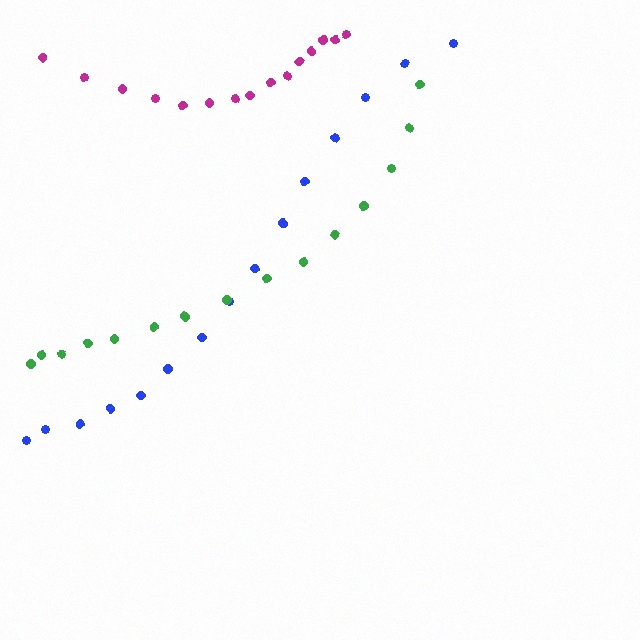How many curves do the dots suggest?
There are 3 distinct paths.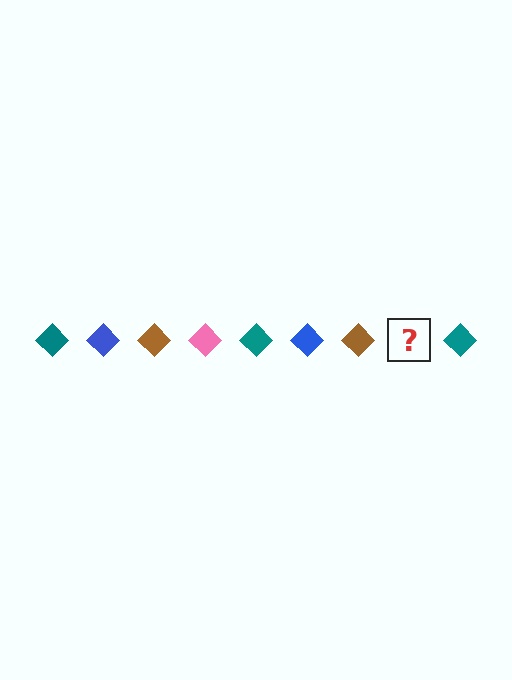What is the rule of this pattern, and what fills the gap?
The rule is that the pattern cycles through teal, blue, brown, pink diamonds. The gap should be filled with a pink diamond.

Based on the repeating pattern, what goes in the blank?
The blank should be a pink diamond.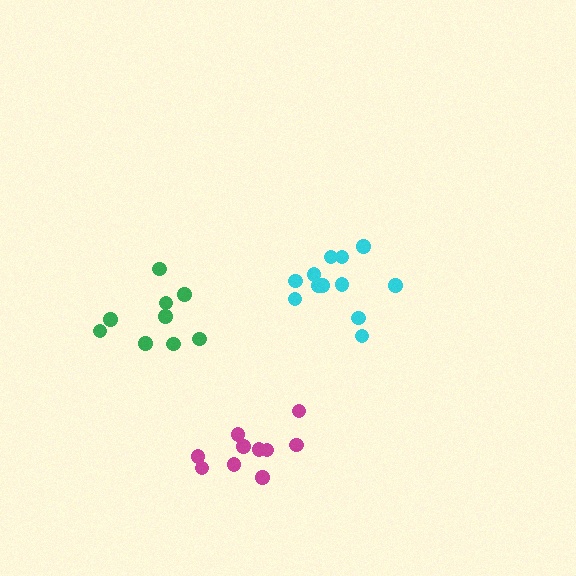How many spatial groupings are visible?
There are 3 spatial groupings.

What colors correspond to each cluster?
The clusters are colored: cyan, magenta, green.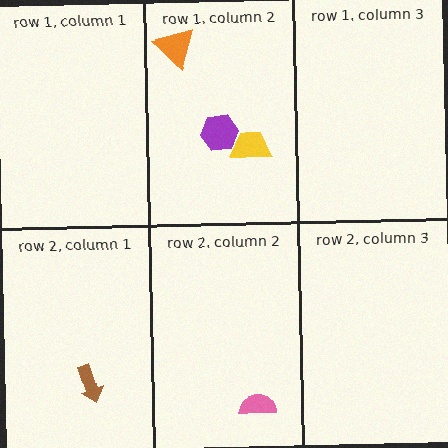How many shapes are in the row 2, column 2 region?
1.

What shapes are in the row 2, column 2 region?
The pink semicircle.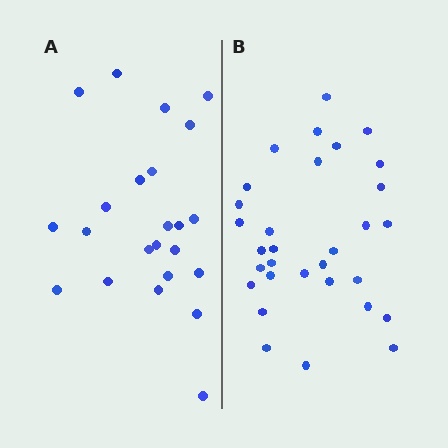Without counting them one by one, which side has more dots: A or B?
Region B (the right region) has more dots.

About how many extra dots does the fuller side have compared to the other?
Region B has roughly 8 or so more dots than region A.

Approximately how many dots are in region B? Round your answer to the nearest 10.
About 30 dots. (The exact count is 31, which rounds to 30.)